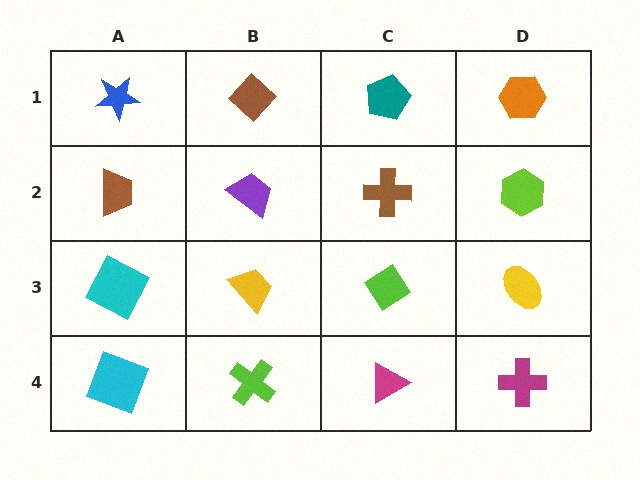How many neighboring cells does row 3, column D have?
3.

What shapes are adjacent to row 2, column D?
An orange hexagon (row 1, column D), a yellow ellipse (row 3, column D), a brown cross (row 2, column C).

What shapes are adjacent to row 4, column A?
A cyan square (row 3, column A), a lime cross (row 4, column B).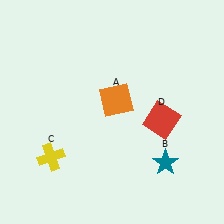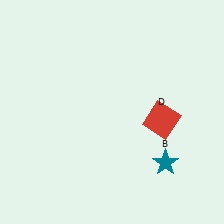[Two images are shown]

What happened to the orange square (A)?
The orange square (A) was removed in Image 2. It was in the top-right area of Image 1.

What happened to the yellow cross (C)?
The yellow cross (C) was removed in Image 2. It was in the bottom-left area of Image 1.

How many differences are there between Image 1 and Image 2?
There are 2 differences between the two images.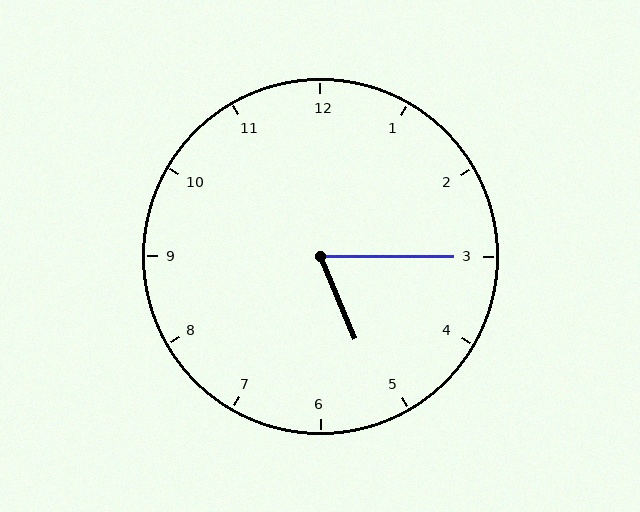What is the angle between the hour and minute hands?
Approximately 68 degrees.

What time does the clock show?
5:15.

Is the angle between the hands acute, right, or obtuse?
It is acute.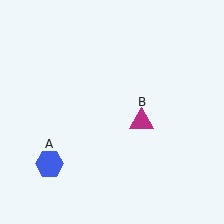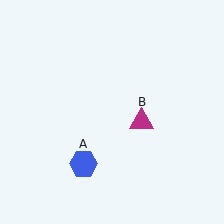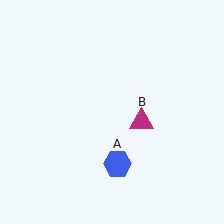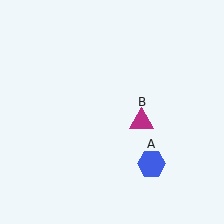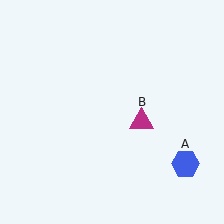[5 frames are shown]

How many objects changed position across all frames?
1 object changed position: blue hexagon (object A).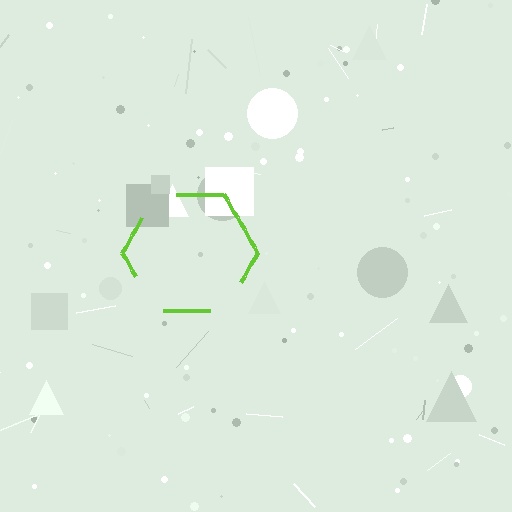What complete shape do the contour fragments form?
The contour fragments form a hexagon.